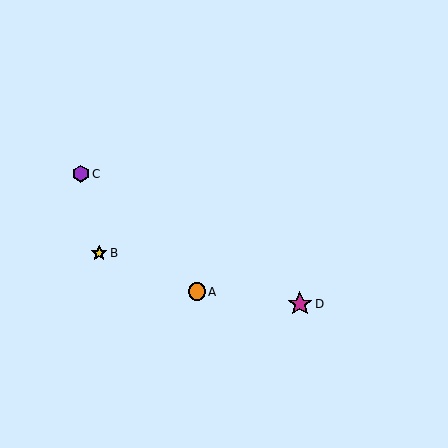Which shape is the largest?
The magenta star (labeled D) is the largest.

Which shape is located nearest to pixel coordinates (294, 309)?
The magenta star (labeled D) at (300, 304) is nearest to that location.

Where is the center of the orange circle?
The center of the orange circle is at (197, 292).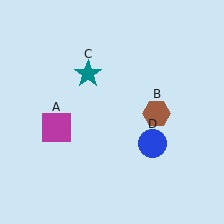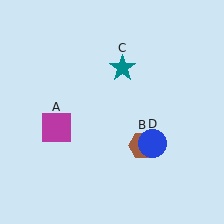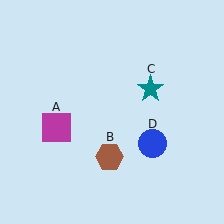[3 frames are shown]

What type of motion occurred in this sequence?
The brown hexagon (object B), teal star (object C) rotated clockwise around the center of the scene.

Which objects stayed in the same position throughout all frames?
Magenta square (object A) and blue circle (object D) remained stationary.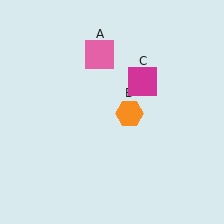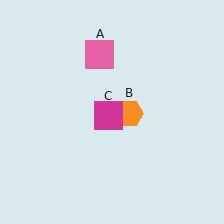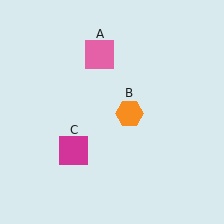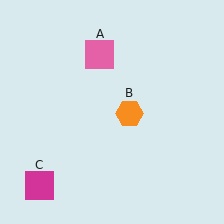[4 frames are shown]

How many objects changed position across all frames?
1 object changed position: magenta square (object C).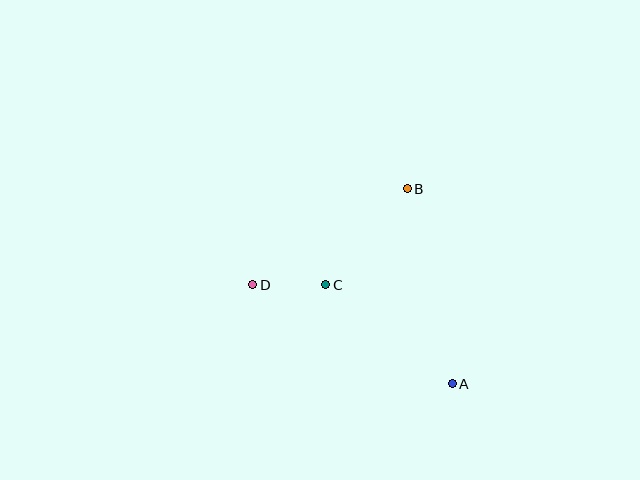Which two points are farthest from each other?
Points A and D are farthest from each other.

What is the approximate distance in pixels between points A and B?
The distance between A and B is approximately 200 pixels.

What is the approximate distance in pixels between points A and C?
The distance between A and C is approximately 160 pixels.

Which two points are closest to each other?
Points C and D are closest to each other.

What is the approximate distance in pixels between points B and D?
The distance between B and D is approximately 182 pixels.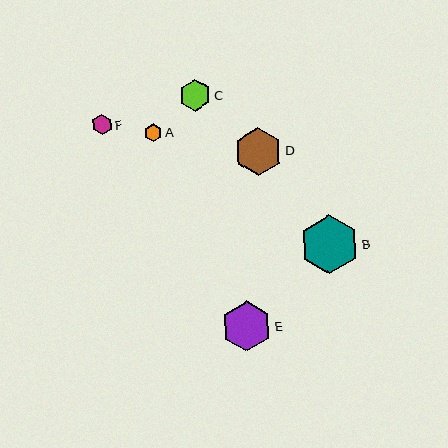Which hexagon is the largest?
Hexagon B is the largest with a size of approximately 59 pixels.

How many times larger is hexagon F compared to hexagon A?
Hexagon F is approximately 1.1 times the size of hexagon A.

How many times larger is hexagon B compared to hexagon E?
Hexagon B is approximately 1.2 times the size of hexagon E.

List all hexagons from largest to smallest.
From largest to smallest: B, E, D, C, F, A.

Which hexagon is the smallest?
Hexagon A is the smallest with a size of approximately 18 pixels.